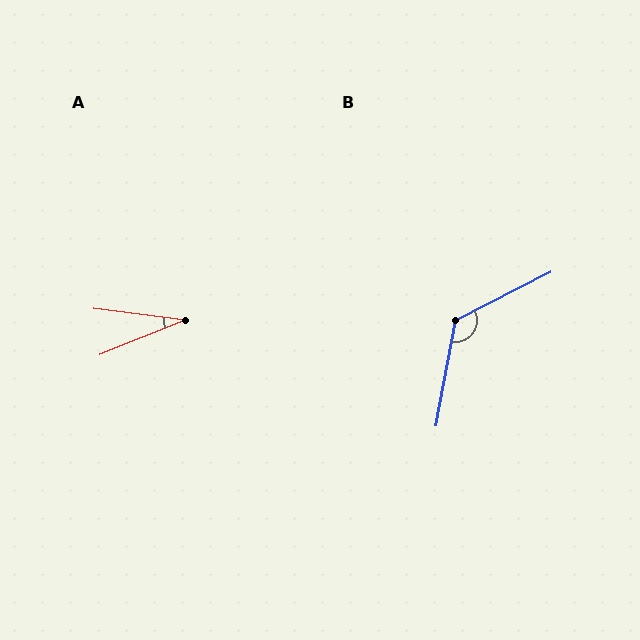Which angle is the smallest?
A, at approximately 29 degrees.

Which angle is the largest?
B, at approximately 127 degrees.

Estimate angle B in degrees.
Approximately 127 degrees.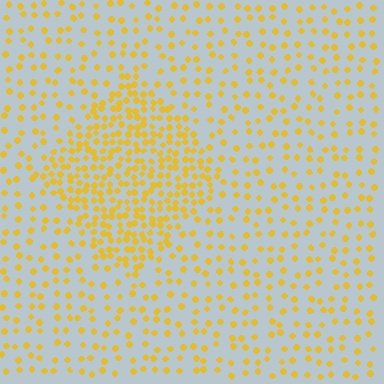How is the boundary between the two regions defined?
The boundary is defined by a change in element density (approximately 2.4x ratio). All elements are the same color, size, and shape.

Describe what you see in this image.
The image contains small yellow elements arranged at two different densities. A diamond-shaped region is visible where the elements are more densely packed than the surrounding area.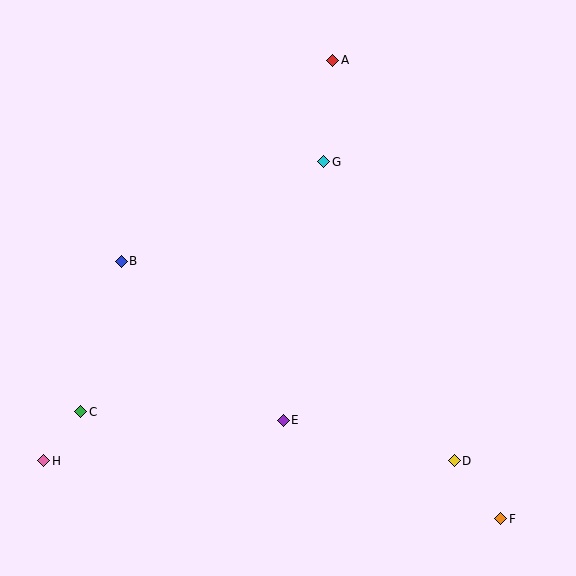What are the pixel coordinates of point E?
Point E is at (283, 420).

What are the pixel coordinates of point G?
Point G is at (324, 162).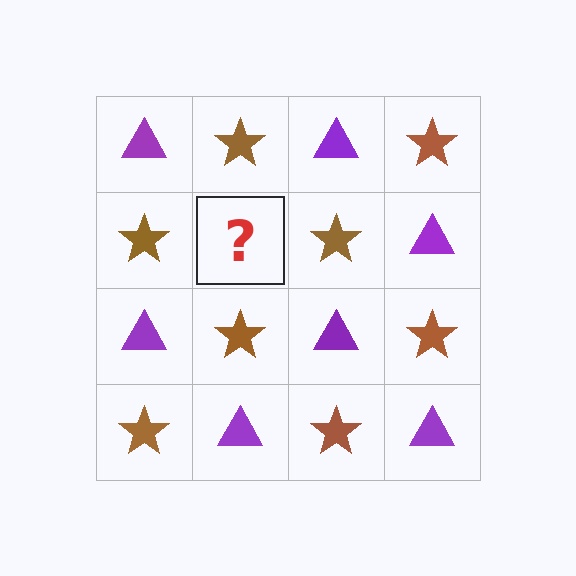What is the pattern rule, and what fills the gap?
The rule is that it alternates purple triangle and brown star in a checkerboard pattern. The gap should be filled with a purple triangle.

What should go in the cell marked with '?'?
The missing cell should contain a purple triangle.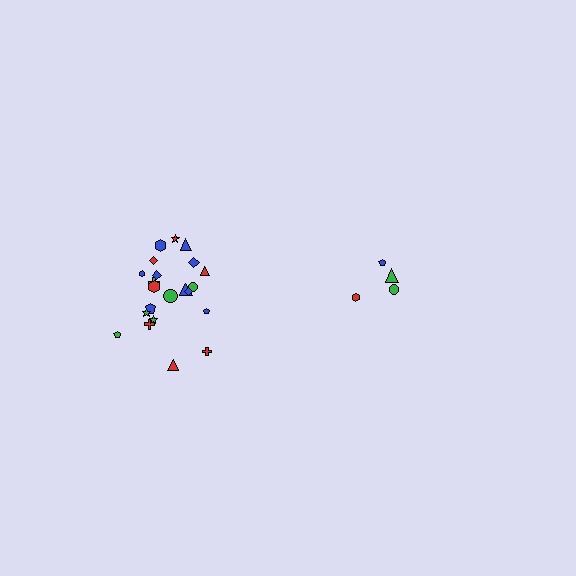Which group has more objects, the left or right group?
The left group.